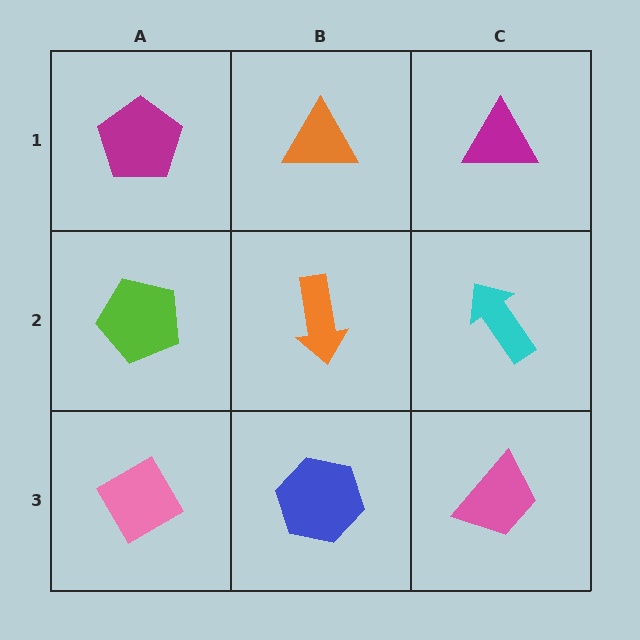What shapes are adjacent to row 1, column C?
A cyan arrow (row 2, column C), an orange triangle (row 1, column B).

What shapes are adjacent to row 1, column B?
An orange arrow (row 2, column B), a magenta pentagon (row 1, column A), a magenta triangle (row 1, column C).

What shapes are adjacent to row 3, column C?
A cyan arrow (row 2, column C), a blue hexagon (row 3, column B).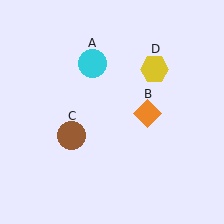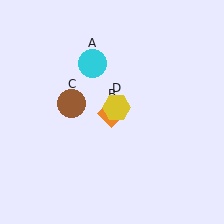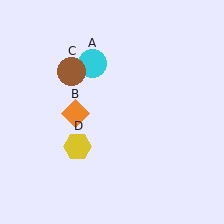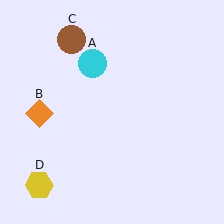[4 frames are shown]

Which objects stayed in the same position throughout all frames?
Cyan circle (object A) remained stationary.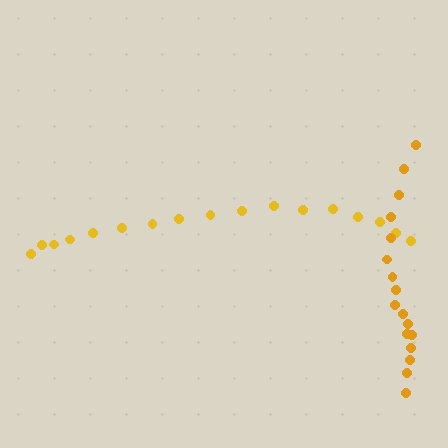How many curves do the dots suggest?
There are 2 distinct paths.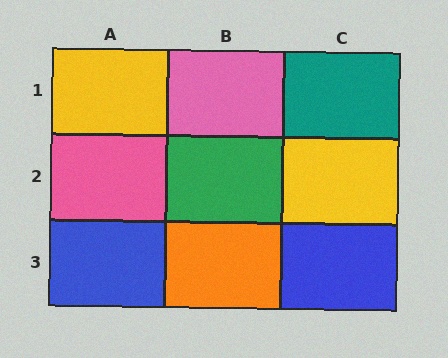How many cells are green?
1 cell is green.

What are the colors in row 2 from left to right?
Pink, green, yellow.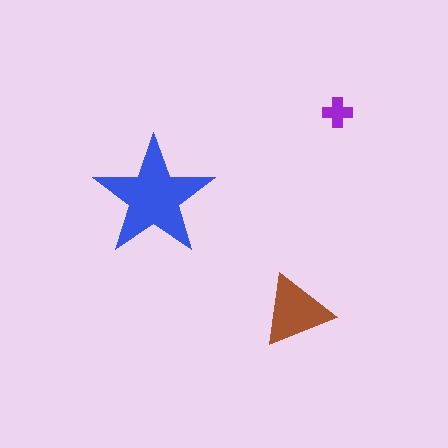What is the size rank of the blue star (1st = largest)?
1st.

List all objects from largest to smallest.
The blue star, the brown triangle, the purple cross.